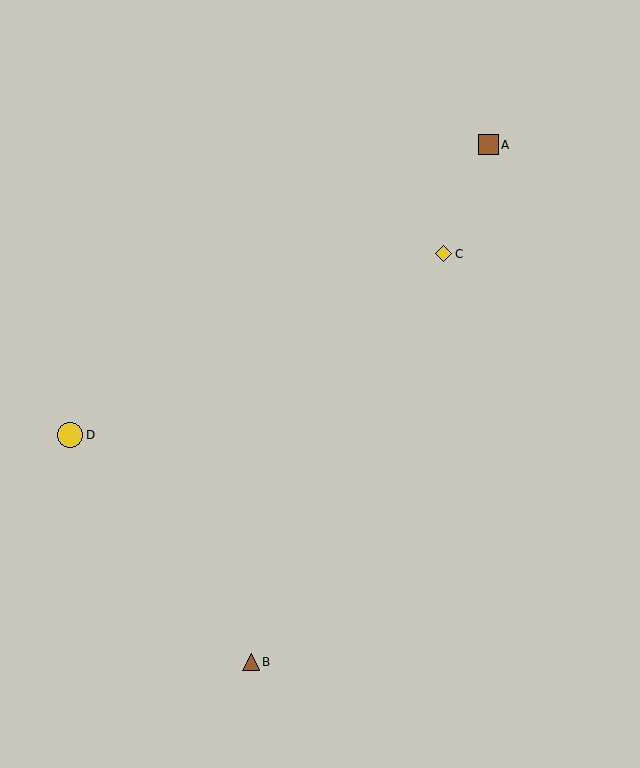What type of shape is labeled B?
Shape B is a brown triangle.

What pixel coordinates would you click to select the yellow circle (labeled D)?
Click at (70, 435) to select the yellow circle D.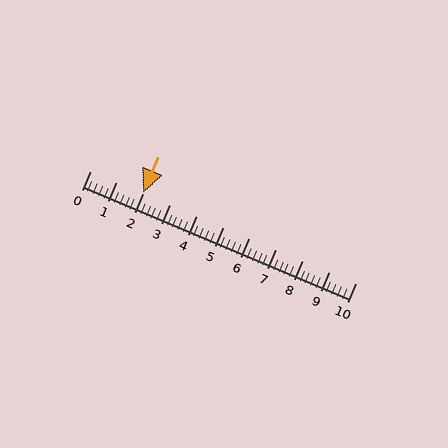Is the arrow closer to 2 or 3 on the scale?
The arrow is closer to 2.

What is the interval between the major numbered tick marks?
The major tick marks are spaced 1 units apart.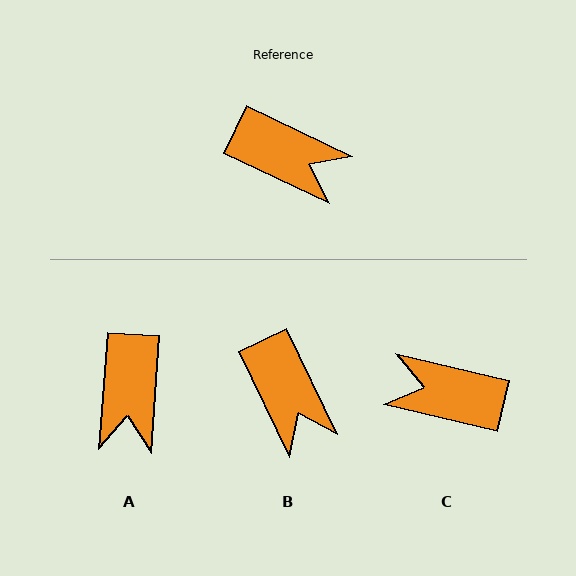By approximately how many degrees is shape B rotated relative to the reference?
Approximately 39 degrees clockwise.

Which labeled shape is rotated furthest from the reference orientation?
C, about 168 degrees away.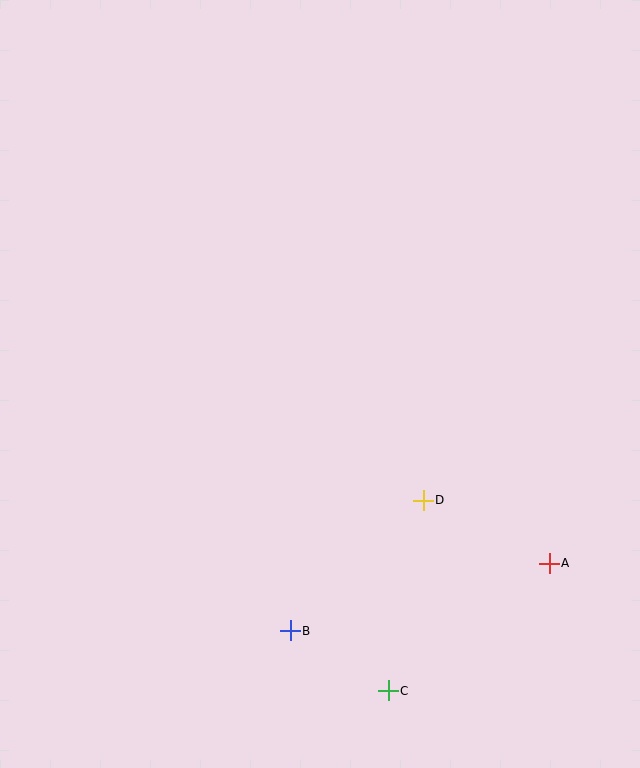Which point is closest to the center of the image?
Point D at (423, 500) is closest to the center.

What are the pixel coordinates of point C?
Point C is at (388, 691).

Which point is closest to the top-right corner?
Point D is closest to the top-right corner.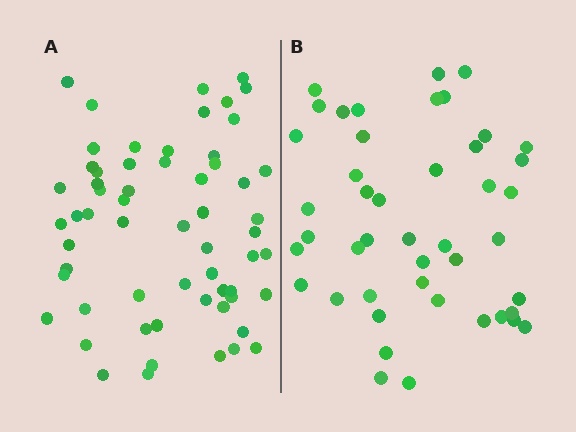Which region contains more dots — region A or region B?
Region A (the left region) has more dots.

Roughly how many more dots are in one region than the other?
Region A has approximately 15 more dots than region B.